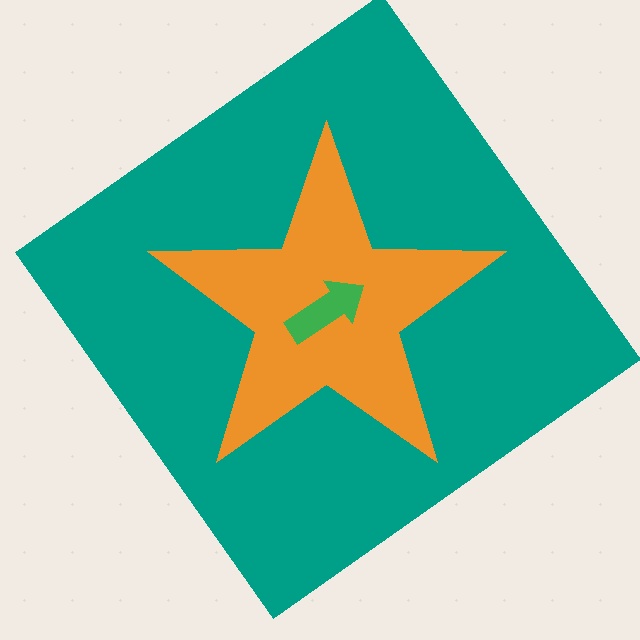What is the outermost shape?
The teal diamond.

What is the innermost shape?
The green arrow.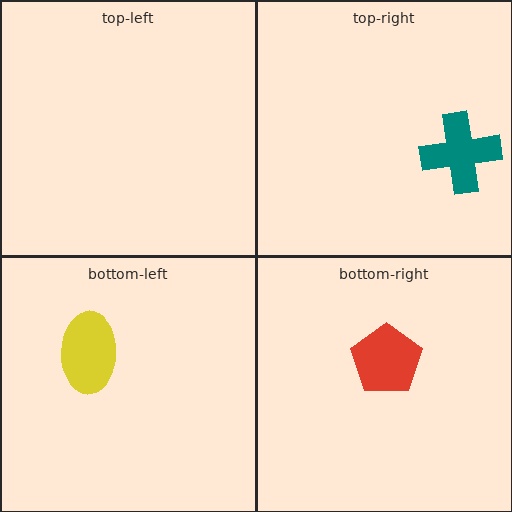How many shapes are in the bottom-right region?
1.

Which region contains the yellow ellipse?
The bottom-left region.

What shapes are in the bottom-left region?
The yellow ellipse.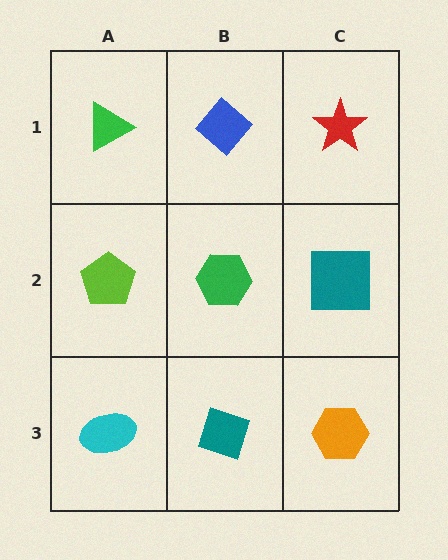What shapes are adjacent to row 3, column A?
A lime pentagon (row 2, column A), a teal diamond (row 3, column B).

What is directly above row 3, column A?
A lime pentagon.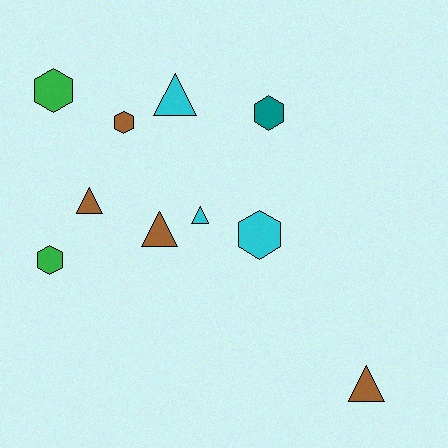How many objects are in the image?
There are 10 objects.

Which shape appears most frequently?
Hexagon, with 5 objects.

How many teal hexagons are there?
There is 1 teal hexagon.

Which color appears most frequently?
Brown, with 4 objects.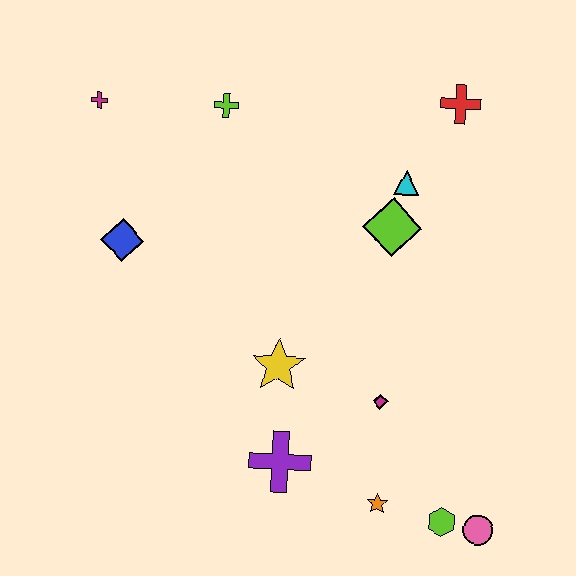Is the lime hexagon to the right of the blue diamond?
Yes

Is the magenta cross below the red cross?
Yes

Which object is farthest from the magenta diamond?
The magenta cross is farthest from the magenta diamond.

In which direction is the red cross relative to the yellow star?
The red cross is above the yellow star.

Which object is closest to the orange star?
The lime hexagon is closest to the orange star.